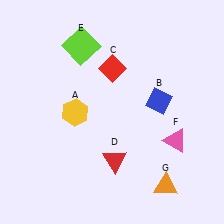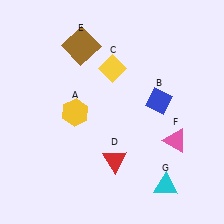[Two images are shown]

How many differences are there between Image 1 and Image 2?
There are 3 differences between the two images.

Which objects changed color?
C changed from red to yellow. E changed from lime to brown. G changed from orange to cyan.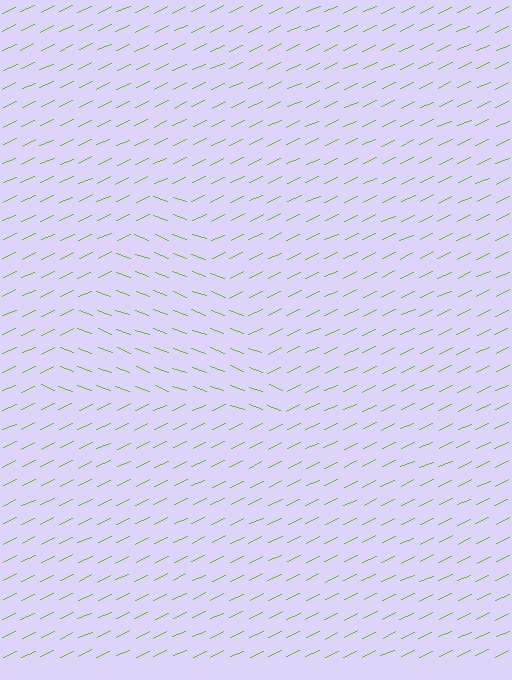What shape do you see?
I see a triangle.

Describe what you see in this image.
The image is filled with small lime line segments. A triangle region in the image has lines oriented differently from the surrounding lines, creating a visible texture boundary.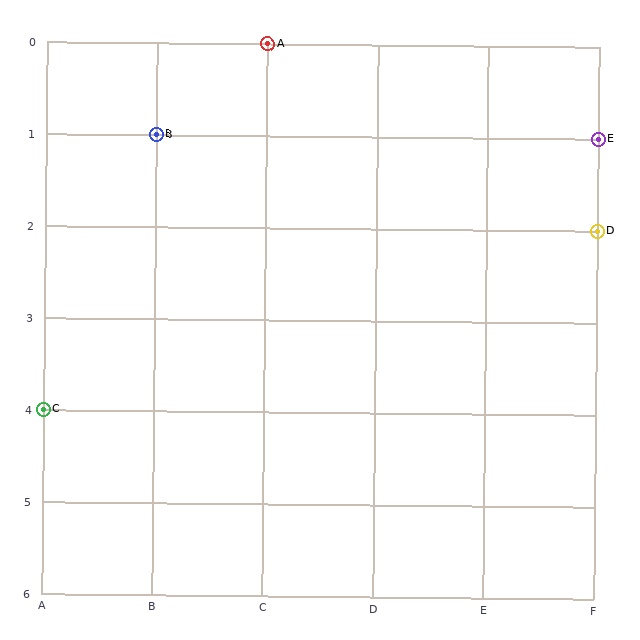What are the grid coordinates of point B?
Point B is at grid coordinates (B, 1).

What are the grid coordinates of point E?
Point E is at grid coordinates (F, 1).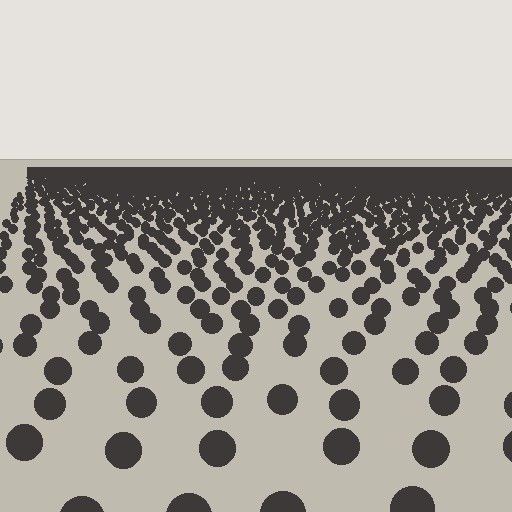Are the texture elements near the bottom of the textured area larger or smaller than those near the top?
Larger. Near the bottom, elements are closer to the viewer and appear at a bigger on-screen size.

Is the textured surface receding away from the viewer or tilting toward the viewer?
The surface is receding away from the viewer. Texture elements get smaller and denser toward the top.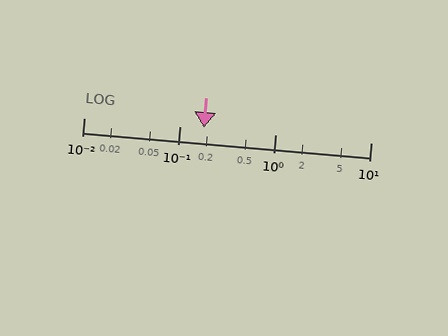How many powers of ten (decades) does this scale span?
The scale spans 3 decades, from 0.01 to 10.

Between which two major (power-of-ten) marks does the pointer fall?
The pointer is between 0.1 and 1.